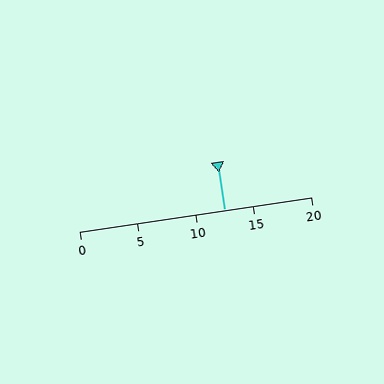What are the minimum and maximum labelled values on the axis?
The axis runs from 0 to 20.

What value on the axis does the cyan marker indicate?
The marker indicates approximately 12.5.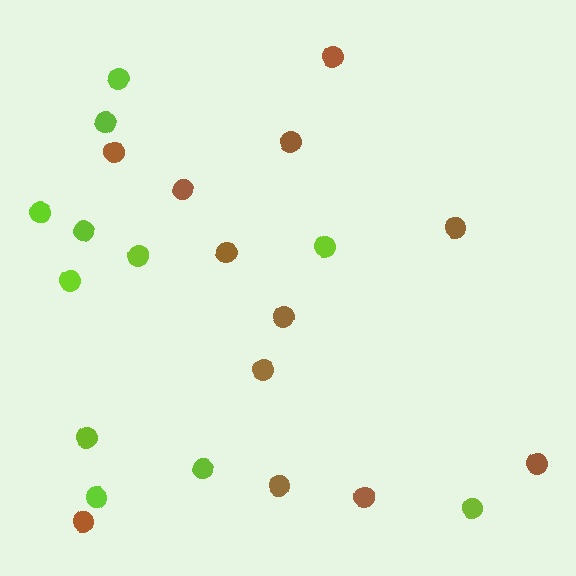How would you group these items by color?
There are 2 groups: one group of brown circles (12) and one group of lime circles (11).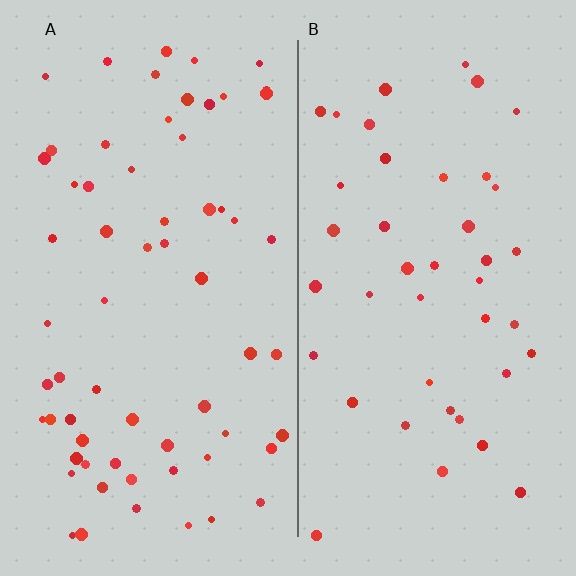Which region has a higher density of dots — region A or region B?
A (the left).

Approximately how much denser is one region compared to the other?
Approximately 1.5× — region A over region B.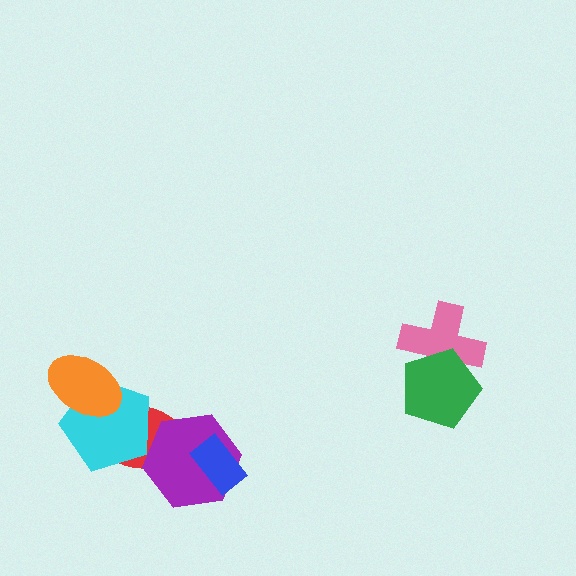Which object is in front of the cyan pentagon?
The orange ellipse is in front of the cyan pentagon.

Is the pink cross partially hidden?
Yes, it is partially covered by another shape.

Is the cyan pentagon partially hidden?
Yes, it is partially covered by another shape.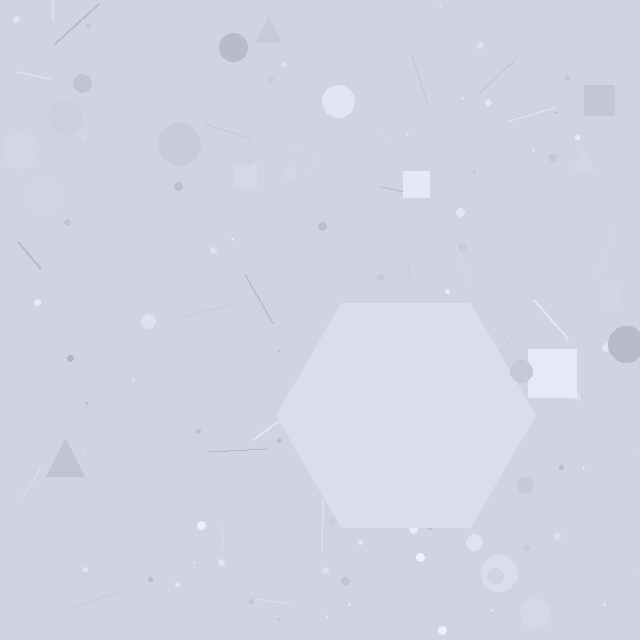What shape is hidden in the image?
A hexagon is hidden in the image.